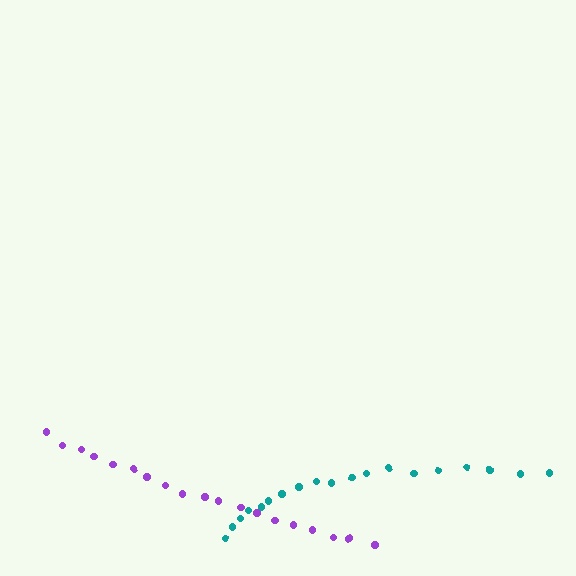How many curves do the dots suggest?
There are 2 distinct paths.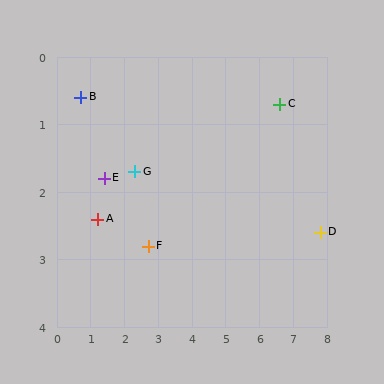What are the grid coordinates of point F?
Point F is at approximately (2.7, 2.8).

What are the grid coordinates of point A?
Point A is at approximately (1.2, 2.4).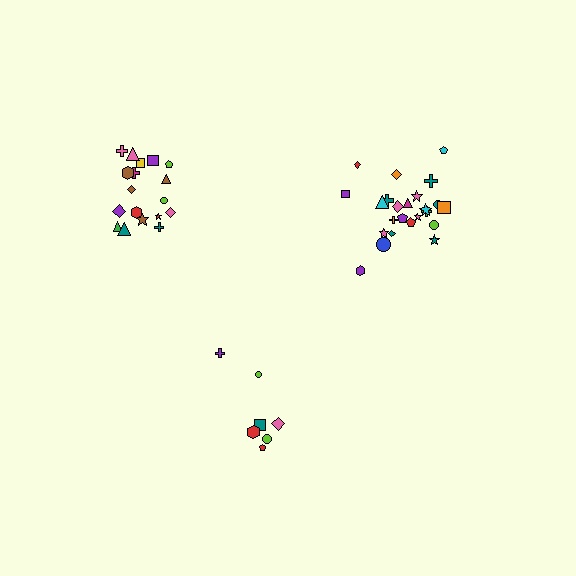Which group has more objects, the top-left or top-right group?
The top-right group.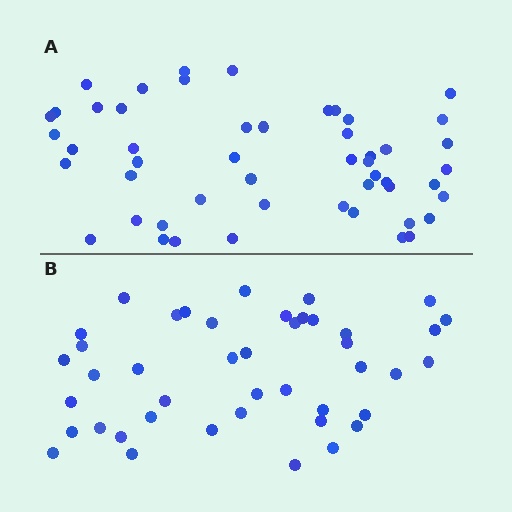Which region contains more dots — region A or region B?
Region A (the top region) has more dots.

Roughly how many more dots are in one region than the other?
Region A has roughly 8 or so more dots than region B.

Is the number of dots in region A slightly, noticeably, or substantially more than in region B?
Region A has only slightly more — the two regions are fairly close. The ratio is roughly 1.2 to 1.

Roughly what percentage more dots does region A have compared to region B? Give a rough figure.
About 20% more.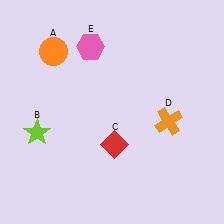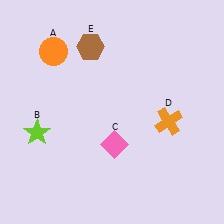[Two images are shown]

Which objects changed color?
C changed from red to pink. E changed from pink to brown.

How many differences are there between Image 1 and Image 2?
There are 2 differences between the two images.